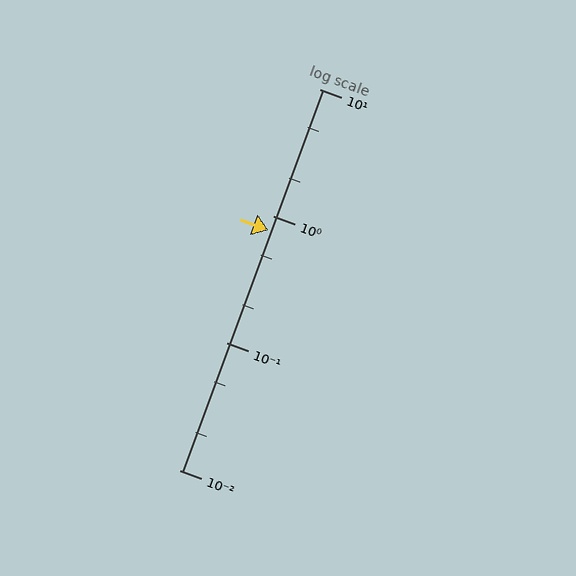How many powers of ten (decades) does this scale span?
The scale spans 3 decades, from 0.01 to 10.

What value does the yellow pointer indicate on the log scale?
The pointer indicates approximately 0.77.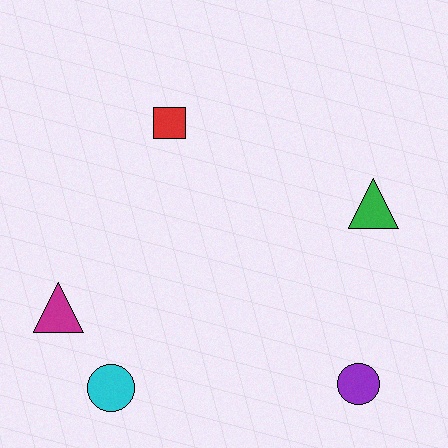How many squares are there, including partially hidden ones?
There is 1 square.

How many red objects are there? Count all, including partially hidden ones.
There is 1 red object.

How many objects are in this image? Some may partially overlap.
There are 5 objects.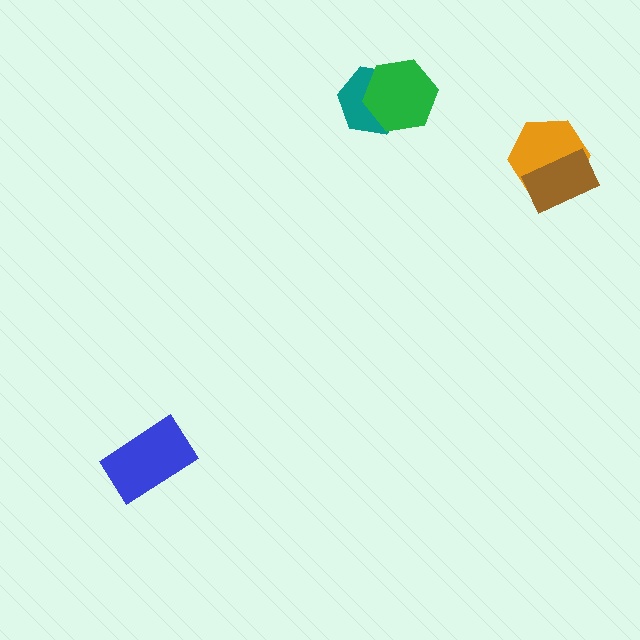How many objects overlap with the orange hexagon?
1 object overlaps with the orange hexagon.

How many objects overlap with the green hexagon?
1 object overlaps with the green hexagon.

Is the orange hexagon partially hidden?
Yes, it is partially covered by another shape.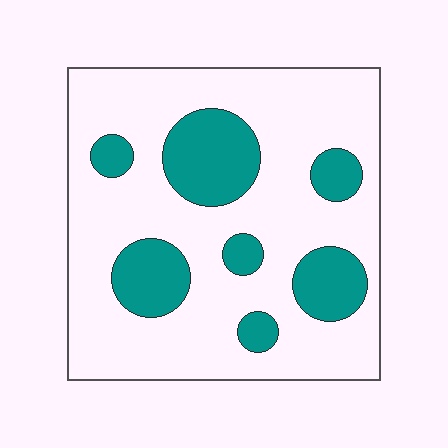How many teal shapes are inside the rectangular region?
7.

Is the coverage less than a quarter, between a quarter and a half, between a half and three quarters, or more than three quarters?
Less than a quarter.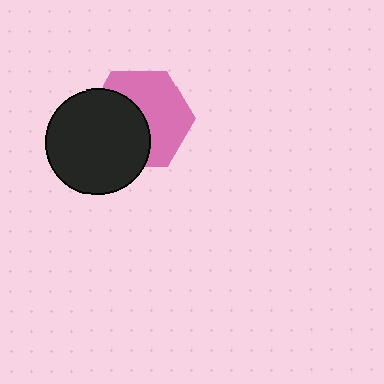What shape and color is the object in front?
The object in front is a black circle.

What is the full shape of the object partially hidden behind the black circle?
The partially hidden object is a pink hexagon.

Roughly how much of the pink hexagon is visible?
About half of it is visible (roughly 54%).